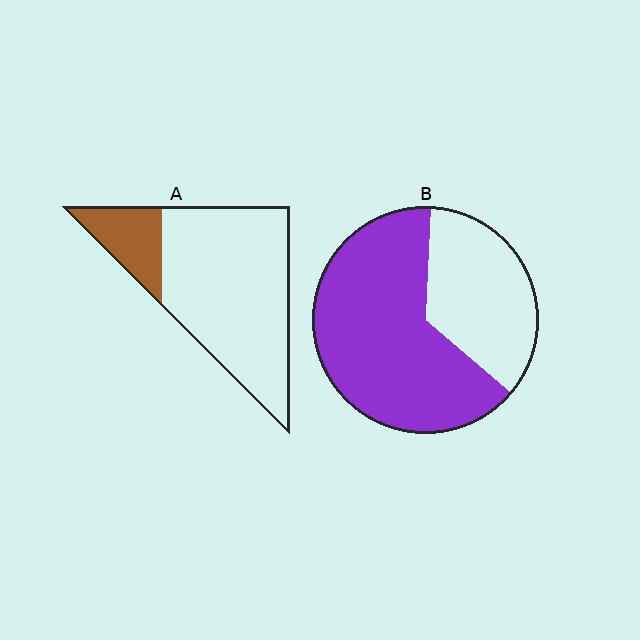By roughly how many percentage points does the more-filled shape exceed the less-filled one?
By roughly 45 percentage points (B over A).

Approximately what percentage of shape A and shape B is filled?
A is approximately 20% and B is approximately 65%.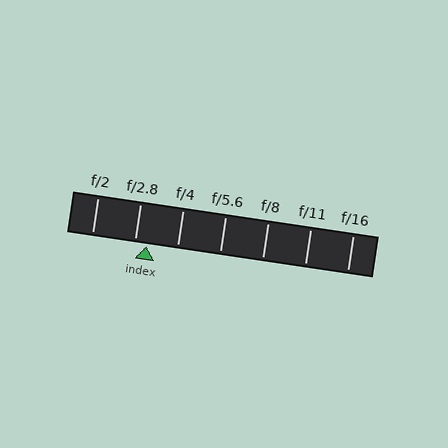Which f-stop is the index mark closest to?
The index mark is closest to f/2.8.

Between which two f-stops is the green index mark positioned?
The index mark is between f/2.8 and f/4.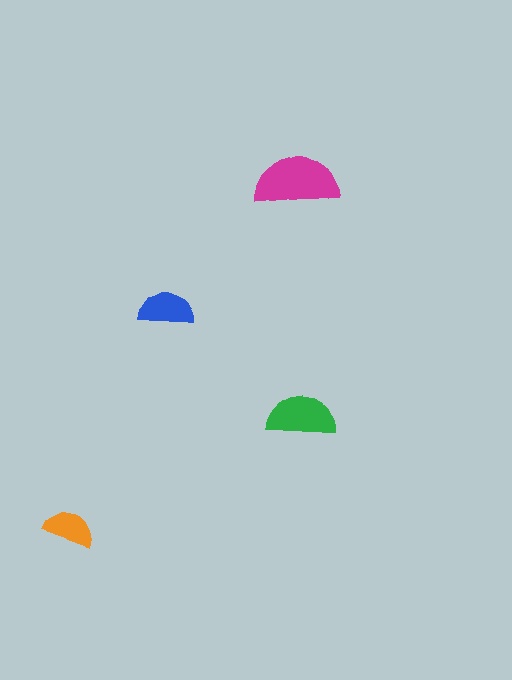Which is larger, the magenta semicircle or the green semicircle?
The magenta one.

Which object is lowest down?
The orange semicircle is bottommost.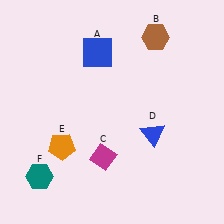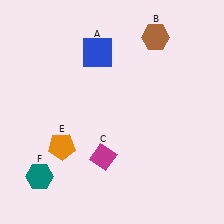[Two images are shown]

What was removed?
The blue triangle (D) was removed in Image 2.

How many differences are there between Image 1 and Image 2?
There is 1 difference between the two images.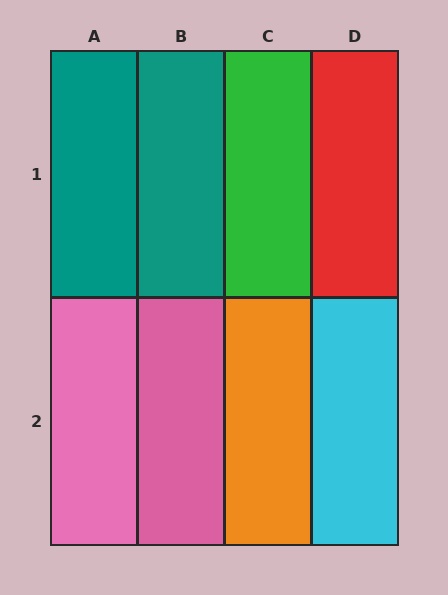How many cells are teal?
2 cells are teal.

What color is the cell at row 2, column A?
Pink.